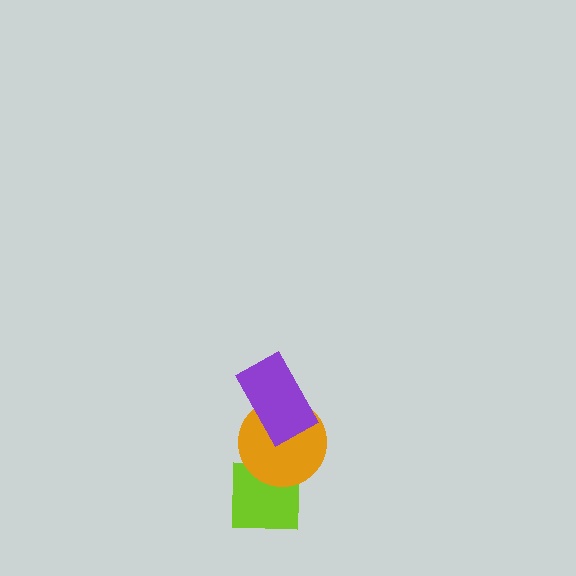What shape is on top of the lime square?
The orange circle is on top of the lime square.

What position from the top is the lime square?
The lime square is 3rd from the top.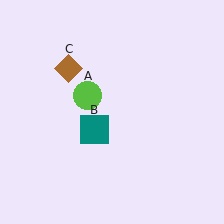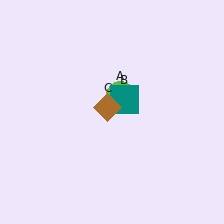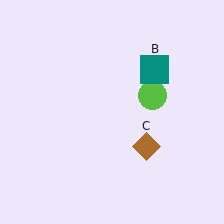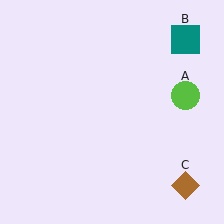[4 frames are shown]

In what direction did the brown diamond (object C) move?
The brown diamond (object C) moved down and to the right.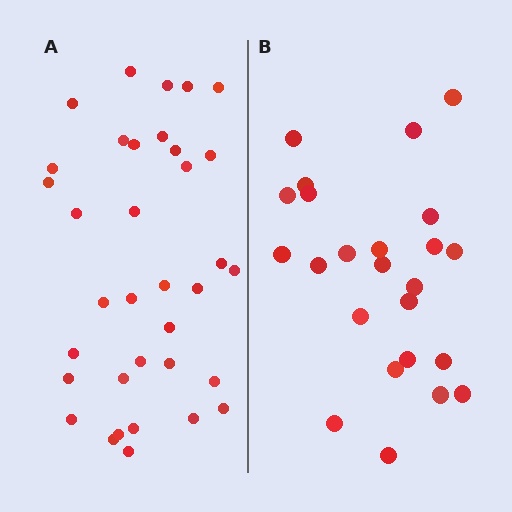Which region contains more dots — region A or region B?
Region A (the left region) has more dots.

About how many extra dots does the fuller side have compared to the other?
Region A has roughly 12 or so more dots than region B.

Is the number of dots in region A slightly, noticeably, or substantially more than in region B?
Region A has substantially more. The ratio is roughly 1.5 to 1.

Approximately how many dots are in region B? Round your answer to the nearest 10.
About 20 dots. (The exact count is 24, which rounds to 20.)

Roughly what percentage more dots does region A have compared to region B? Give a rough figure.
About 45% more.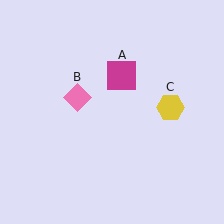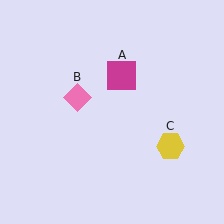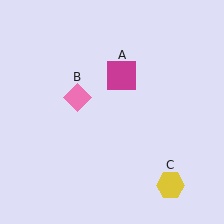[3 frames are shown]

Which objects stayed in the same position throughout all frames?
Magenta square (object A) and pink diamond (object B) remained stationary.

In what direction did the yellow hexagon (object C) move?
The yellow hexagon (object C) moved down.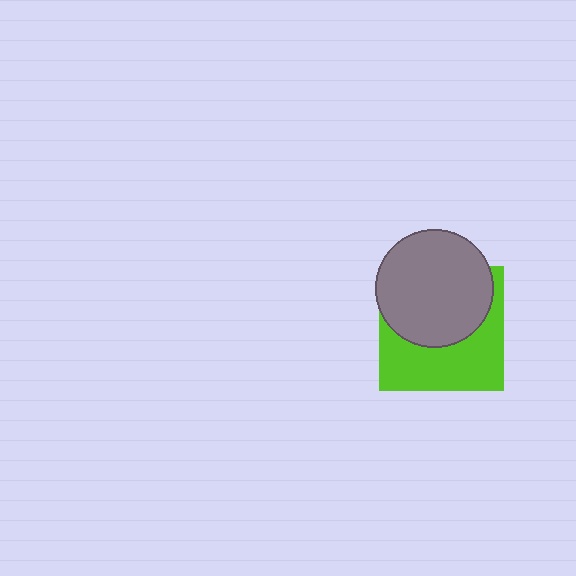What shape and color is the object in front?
The object in front is a gray circle.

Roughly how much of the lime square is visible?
About half of it is visible (roughly 48%).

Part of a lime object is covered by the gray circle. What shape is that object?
It is a square.